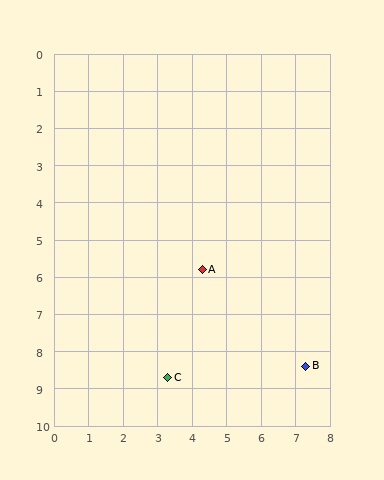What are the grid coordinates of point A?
Point A is at approximately (4.3, 5.8).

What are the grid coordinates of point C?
Point C is at approximately (3.3, 8.7).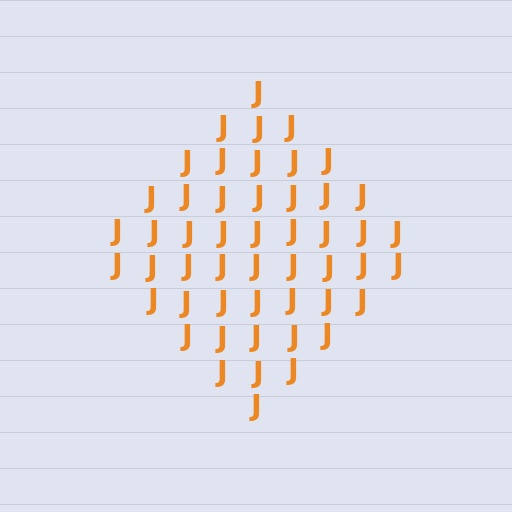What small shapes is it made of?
It is made of small letter J's.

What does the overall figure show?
The overall figure shows a diamond.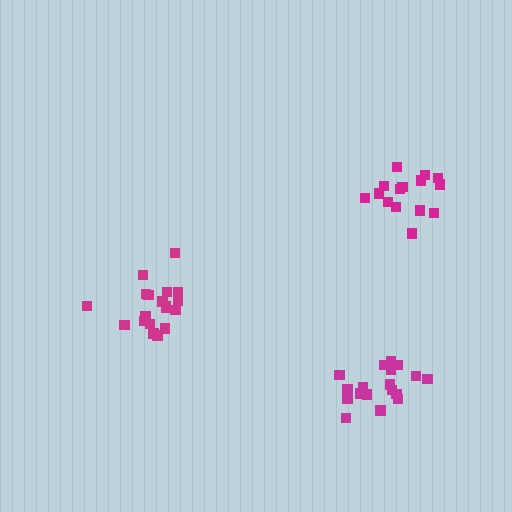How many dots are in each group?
Group 1: 18 dots, Group 2: 15 dots, Group 3: 19 dots (52 total).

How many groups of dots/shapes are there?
There are 3 groups.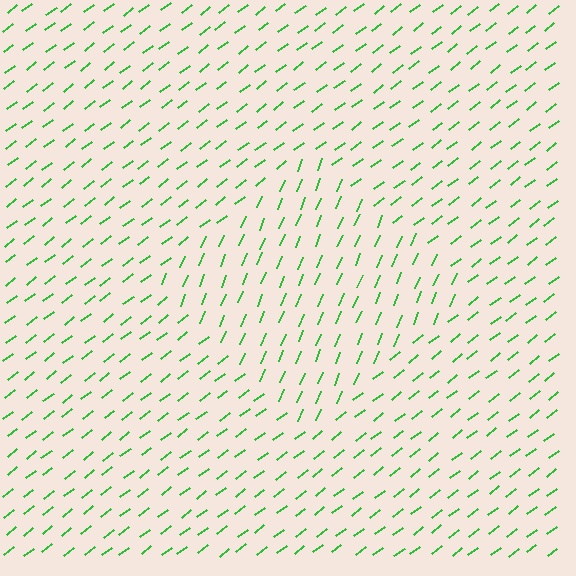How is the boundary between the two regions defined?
The boundary is defined purely by a change in line orientation (approximately 30 degrees difference). All lines are the same color and thickness.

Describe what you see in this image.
The image is filled with small green line segments. A diamond region in the image has lines oriented differently from the surrounding lines, creating a visible texture boundary.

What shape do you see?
I see a diamond.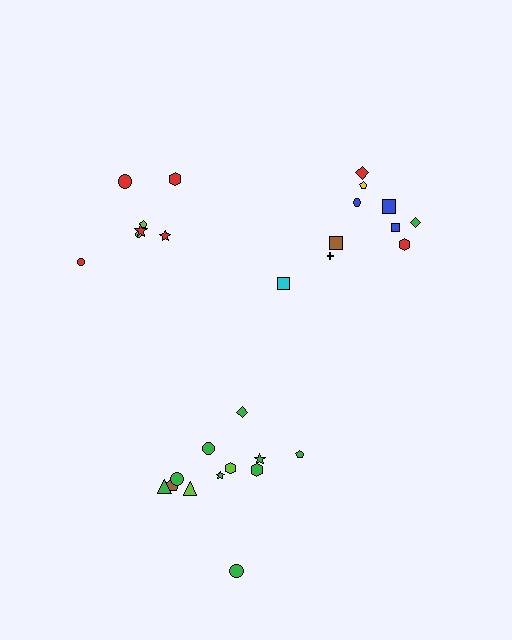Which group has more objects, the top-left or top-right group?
The top-right group.